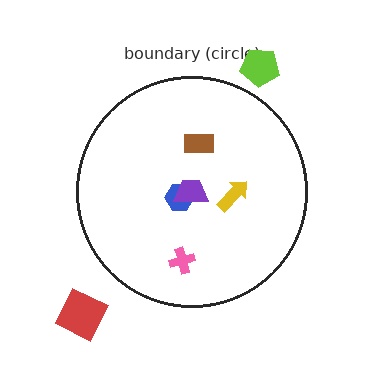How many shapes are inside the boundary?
5 inside, 2 outside.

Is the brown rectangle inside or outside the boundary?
Inside.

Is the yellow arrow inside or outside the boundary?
Inside.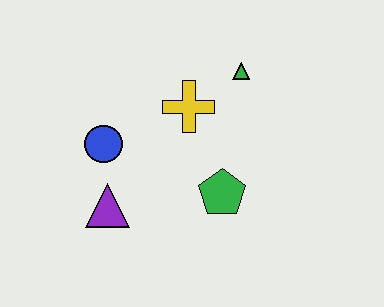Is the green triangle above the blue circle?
Yes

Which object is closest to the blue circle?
The purple triangle is closest to the blue circle.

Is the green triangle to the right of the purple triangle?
Yes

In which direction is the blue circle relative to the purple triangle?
The blue circle is above the purple triangle.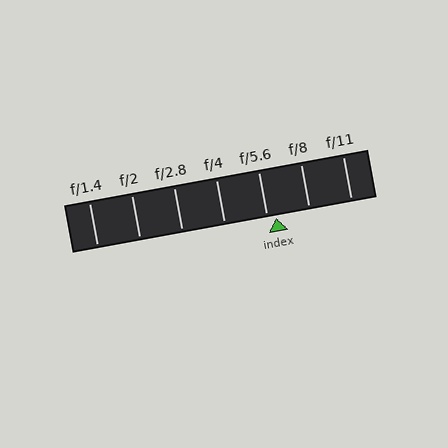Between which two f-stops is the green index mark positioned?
The index mark is between f/5.6 and f/8.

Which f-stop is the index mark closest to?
The index mark is closest to f/5.6.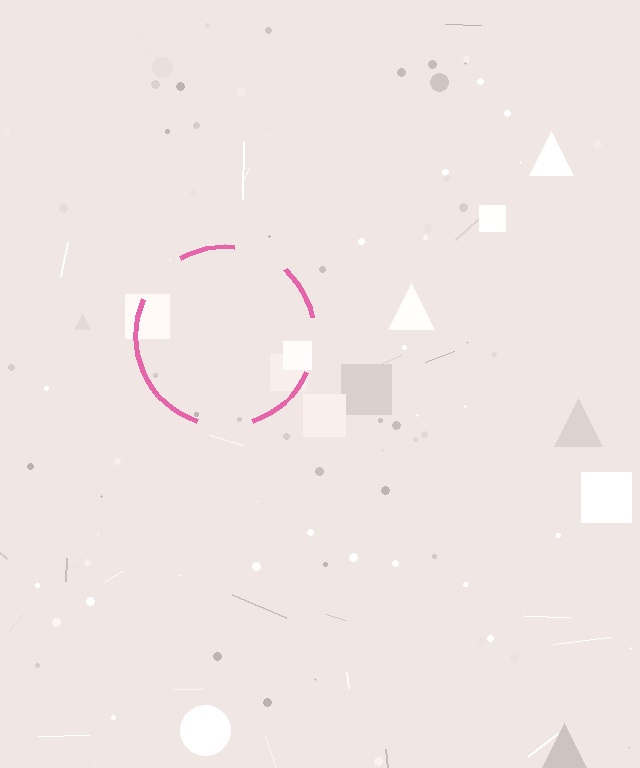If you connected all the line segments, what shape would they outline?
They would outline a circle.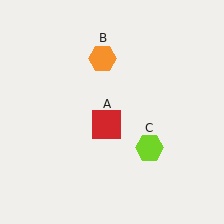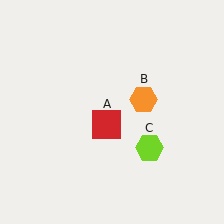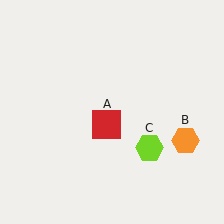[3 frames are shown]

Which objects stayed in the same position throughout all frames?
Red square (object A) and lime hexagon (object C) remained stationary.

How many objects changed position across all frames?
1 object changed position: orange hexagon (object B).